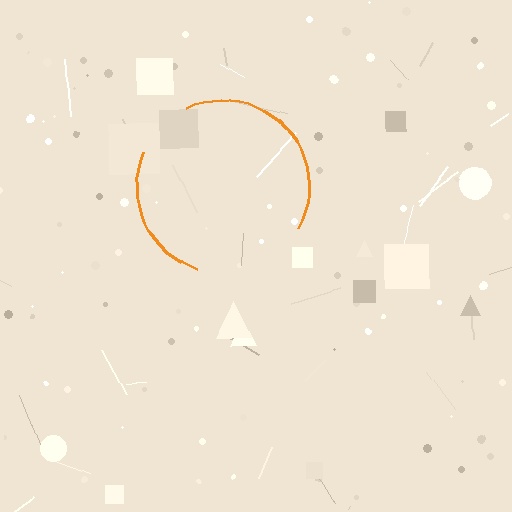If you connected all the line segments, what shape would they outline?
They would outline a circle.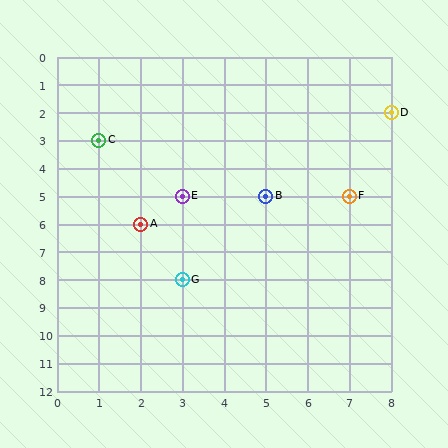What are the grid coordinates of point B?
Point B is at grid coordinates (5, 5).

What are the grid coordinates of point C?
Point C is at grid coordinates (1, 3).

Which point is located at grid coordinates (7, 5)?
Point F is at (7, 5).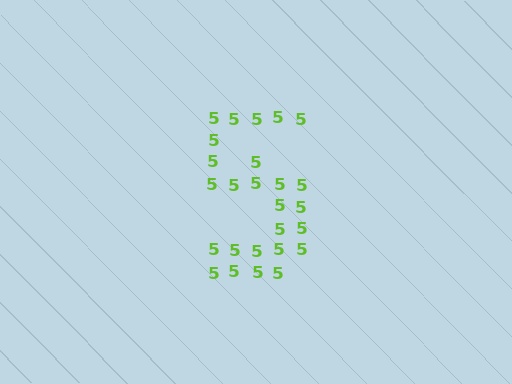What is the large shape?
The large shape is the digit 5.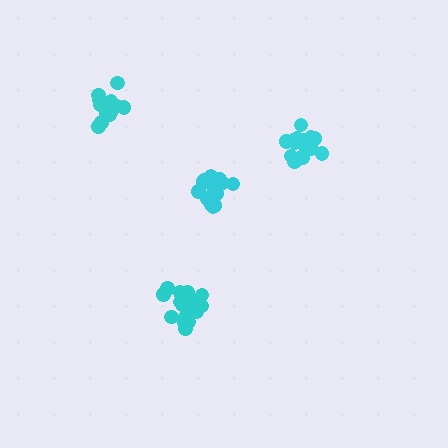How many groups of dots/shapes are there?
There are 4 groups.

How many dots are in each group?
Group 1: 17 dots, Group 2: 19 dots, Group 3: 19 dots, Group 4: 16 dots (71 total).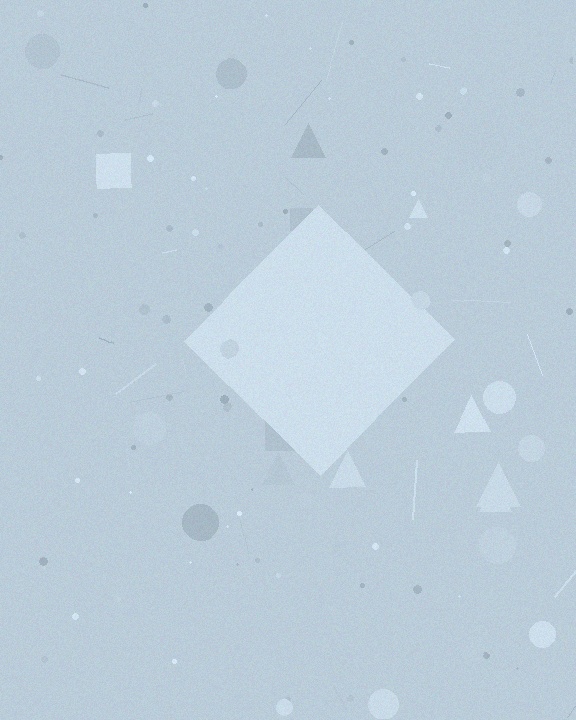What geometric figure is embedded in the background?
A diamond is embedded in the background.